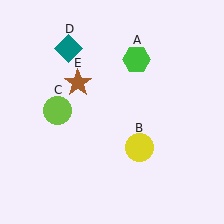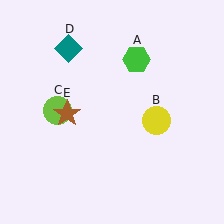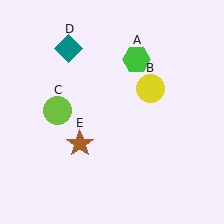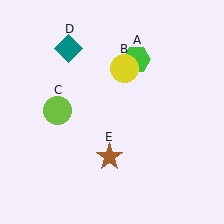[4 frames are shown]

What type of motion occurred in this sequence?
The yellow circle (object B), brown star (object E) rotated counterclockwise around the center of the scene.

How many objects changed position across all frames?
2 objects changed position: yellow circle (object B), brown star (object E).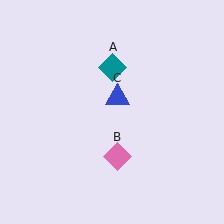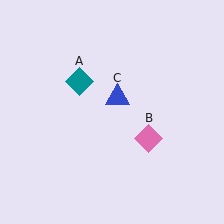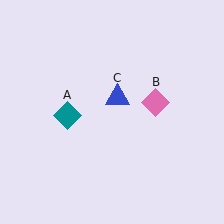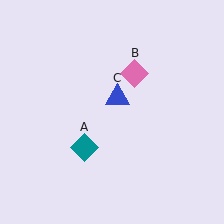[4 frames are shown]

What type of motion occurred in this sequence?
The teal diamond (object A), pink diamond (object B) rotated counterclockwise around the center of the scene.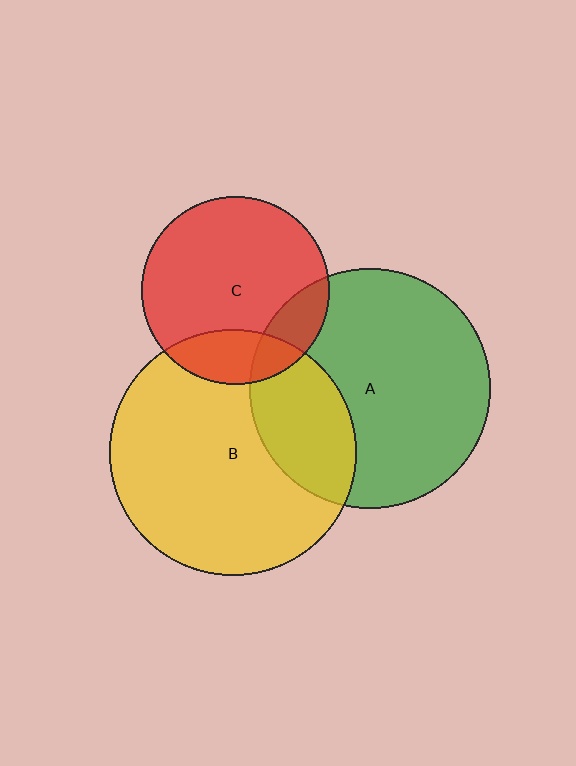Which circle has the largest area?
Circle B (yellow).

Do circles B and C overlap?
Yes.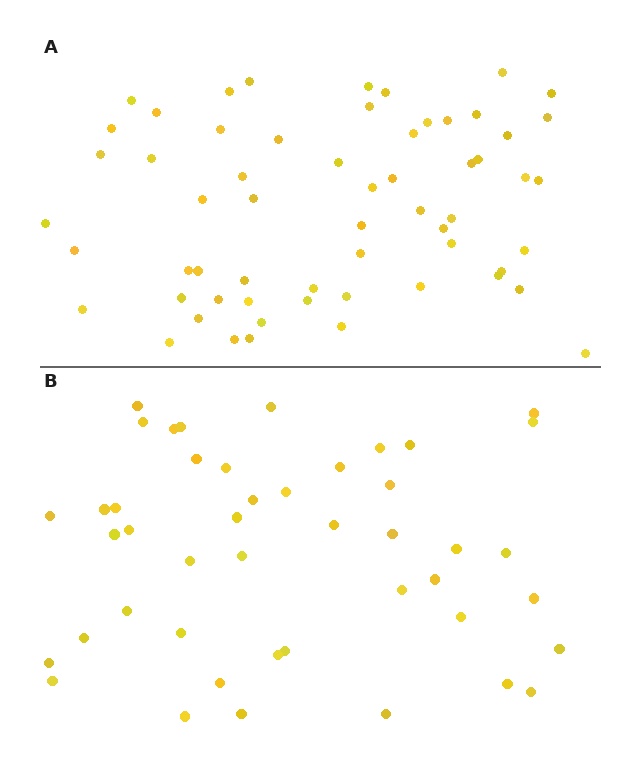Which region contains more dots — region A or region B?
Region A (the top region) has more dots.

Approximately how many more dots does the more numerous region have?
Region A has approximately 15 more dots than region B.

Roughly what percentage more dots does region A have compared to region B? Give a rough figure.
About 35% more.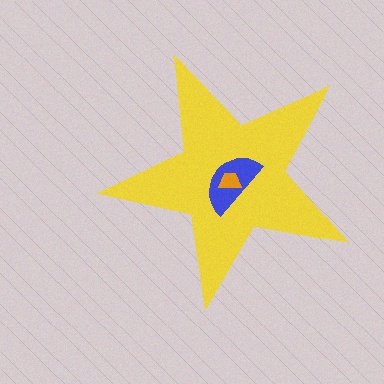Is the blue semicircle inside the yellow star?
Yes.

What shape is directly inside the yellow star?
The blue semicircle.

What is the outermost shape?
The yellow star.